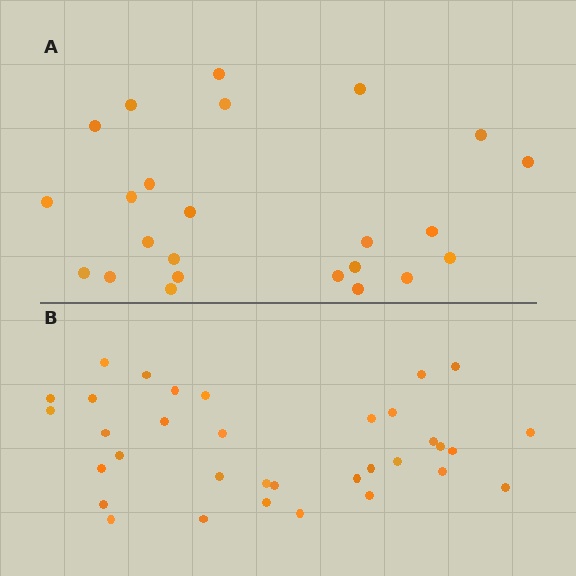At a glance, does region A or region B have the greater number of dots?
Region B (the bottom region) has more dots.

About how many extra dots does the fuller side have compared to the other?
Region B has roughly 10 or so more dots than region A.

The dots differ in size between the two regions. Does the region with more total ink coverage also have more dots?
No. Region A has more total ink coverage because its dots are larger, but region B actually contains more individual dots. Total area can be misleading — the number of items is what matters here.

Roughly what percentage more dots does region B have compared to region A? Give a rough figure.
About 40% more.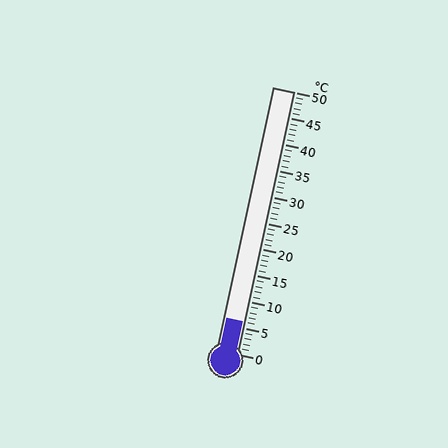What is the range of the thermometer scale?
The thermometer scale ranges from 0°C to 50°C.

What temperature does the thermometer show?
The thermometer shows approximately 6°C.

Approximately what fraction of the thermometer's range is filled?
The thermometer is filled to approximately 10% of its range.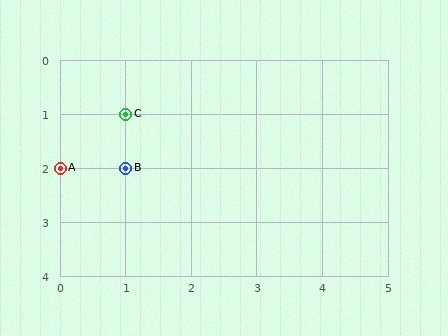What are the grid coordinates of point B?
Point B is at grid coordinates (1, 2).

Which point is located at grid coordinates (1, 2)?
Point B is at (1, 2).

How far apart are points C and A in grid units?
Points C and A are 1 column and 1 row apart (about 1.4 grid units diagonally).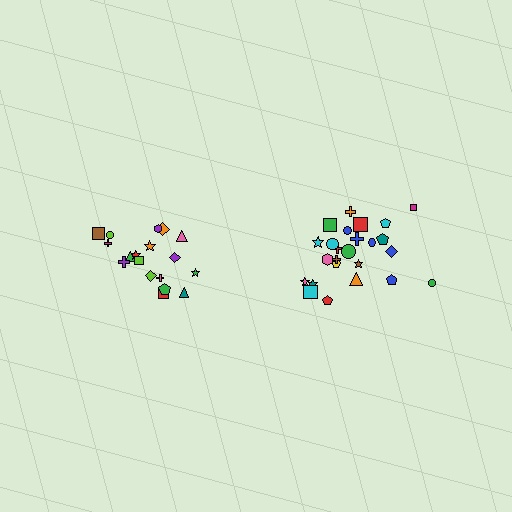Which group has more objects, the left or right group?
The right group.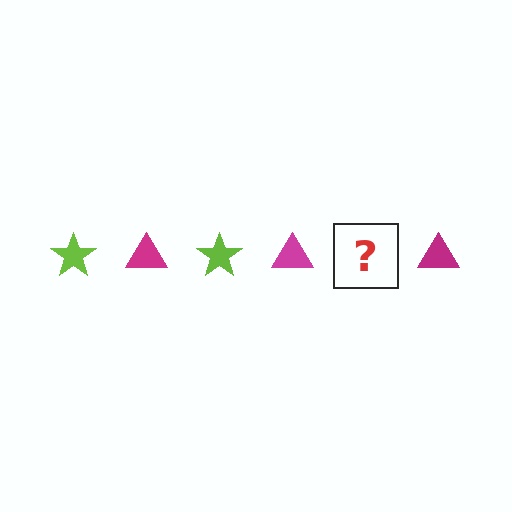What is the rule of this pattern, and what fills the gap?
The rule is that the pattern alternates between lime star and magenta triangle. The gap should be filled with a lime star.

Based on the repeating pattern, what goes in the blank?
The blank should be a lime star.